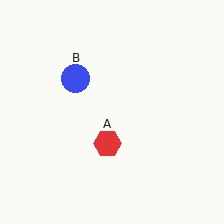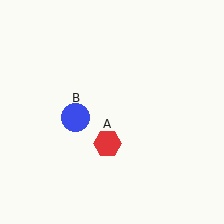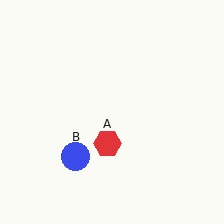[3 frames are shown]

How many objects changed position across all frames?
1 object changed position: blue circle (object B).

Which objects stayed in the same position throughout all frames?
Red hexagon (object A) remained stationary.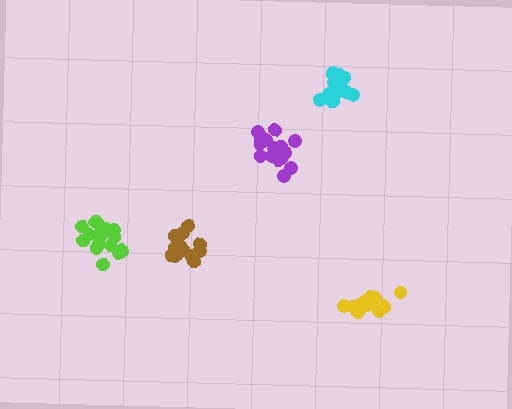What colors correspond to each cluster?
The clusters are colored: brown, purple, cyan, lime, yellow.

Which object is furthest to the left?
The lime cluster is leftmost.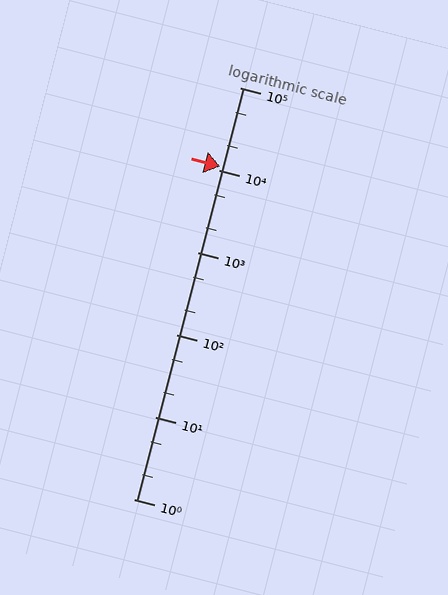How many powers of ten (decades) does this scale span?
The scale spans 5 decades, from 1 to 100000.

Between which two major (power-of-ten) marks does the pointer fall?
The pointer is between 10000 and 100000.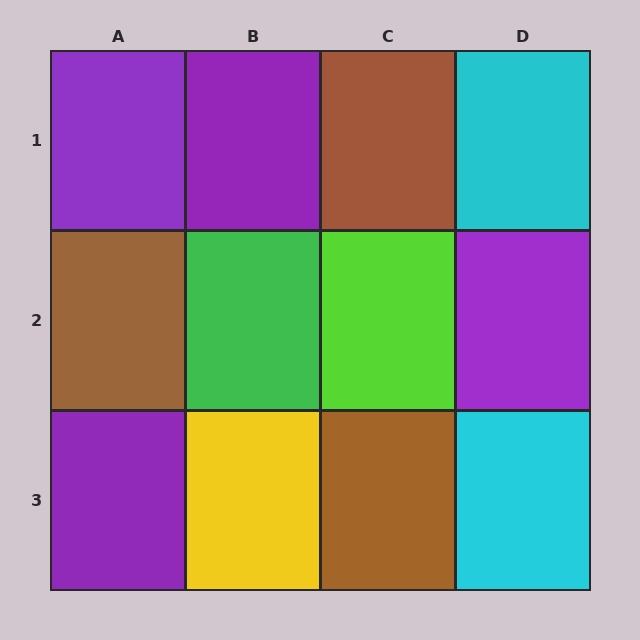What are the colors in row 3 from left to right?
Purple, yellow, brown, cyan.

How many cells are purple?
4 cells are purple.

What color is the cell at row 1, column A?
Purple.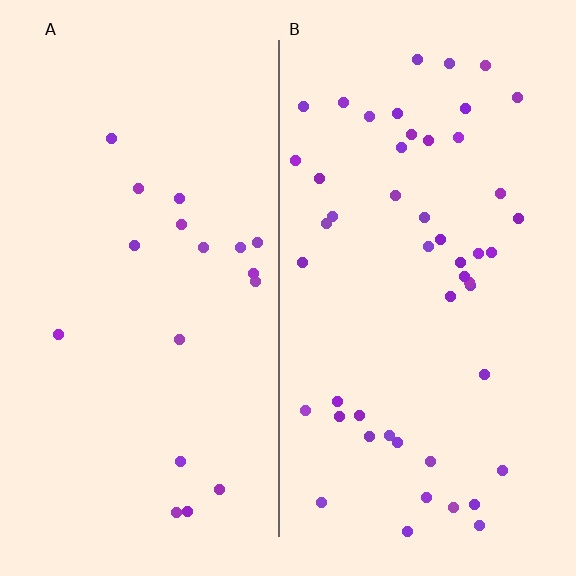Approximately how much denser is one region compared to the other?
Approximately 2.7× — region B over region A.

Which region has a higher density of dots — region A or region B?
B (the right).